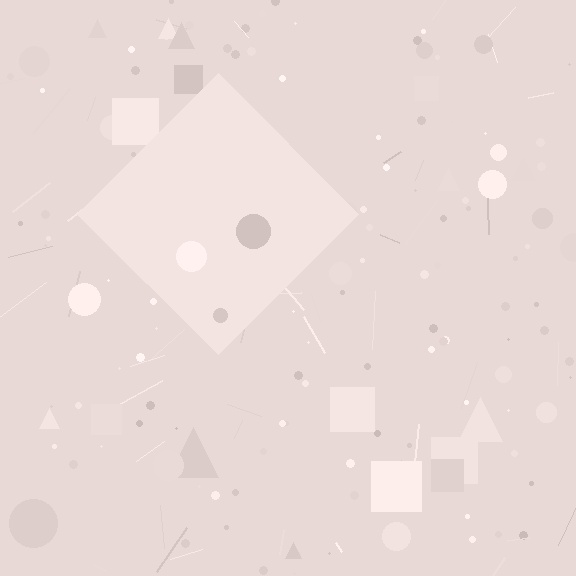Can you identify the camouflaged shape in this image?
The camouflaged shape is a diamond.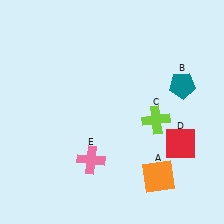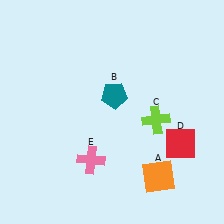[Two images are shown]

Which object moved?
The teal pentagon (B) moved left.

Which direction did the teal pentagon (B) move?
The teal pentagon (B) moved left.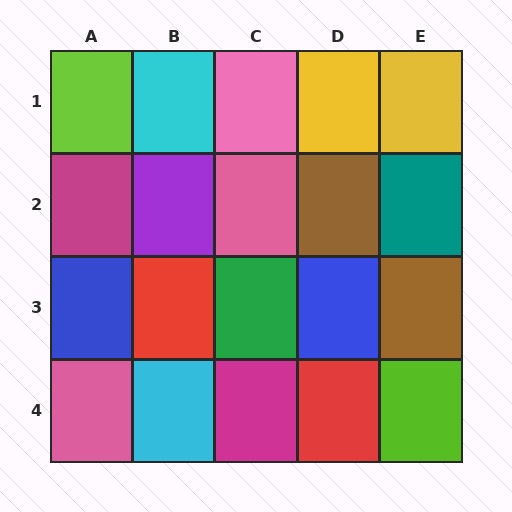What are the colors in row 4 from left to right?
Pink, cyan, magenta, red, lime.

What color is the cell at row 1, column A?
Lime.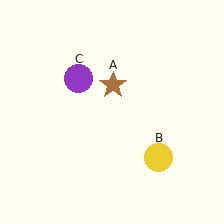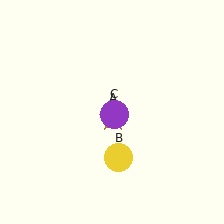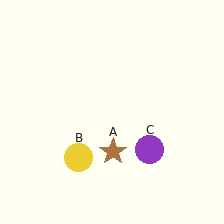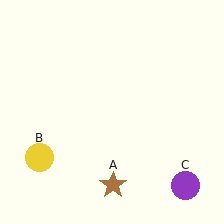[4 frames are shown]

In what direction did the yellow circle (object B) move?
The yellow circle (object B) moved left.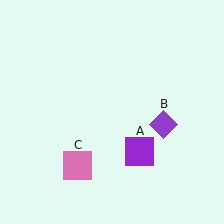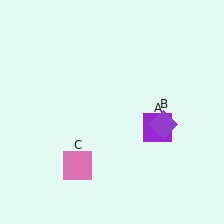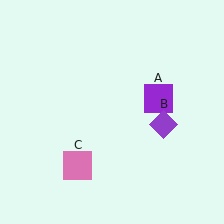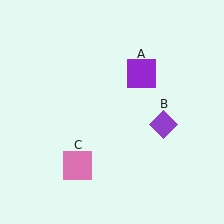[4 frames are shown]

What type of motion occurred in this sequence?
The purple square (object A) rotated counterclockwise around the center of the scene.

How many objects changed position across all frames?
1 object changed position: purple square (object A).